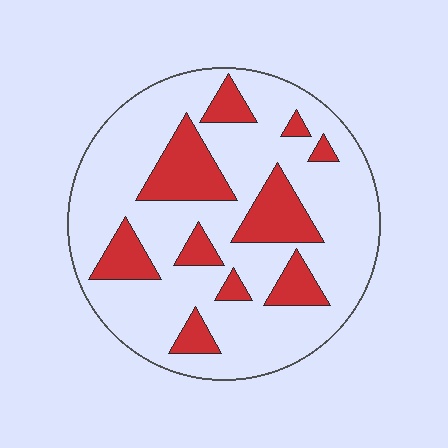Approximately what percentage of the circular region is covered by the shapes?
Approximately 25%.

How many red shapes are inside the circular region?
10.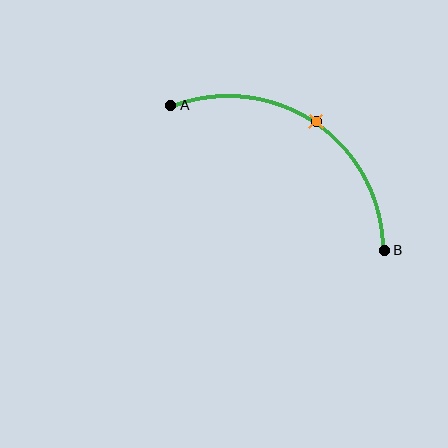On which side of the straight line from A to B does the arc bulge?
The arc bulges above and to the right of the straight line connecting A and B.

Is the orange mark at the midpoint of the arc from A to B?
Yes. The orange mark lies on the arc at equal arc-length from both A and B — it is the arc midpoint.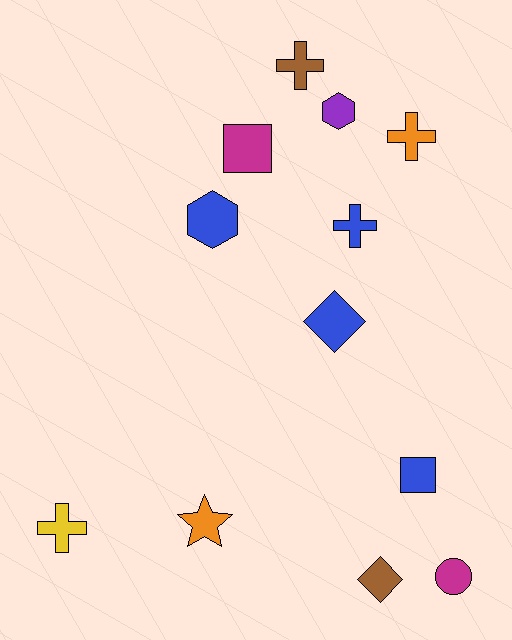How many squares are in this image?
There are 2 squares.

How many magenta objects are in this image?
There are 2 magenta objects.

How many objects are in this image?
There are 12 objects.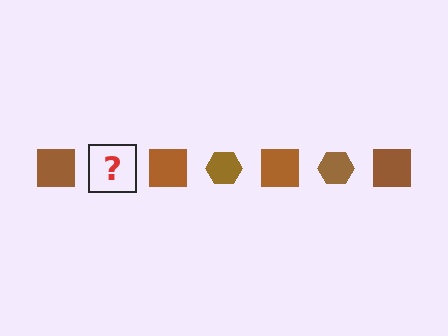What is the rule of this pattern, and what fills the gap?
The rule is that the pattern cycles through square, hexagon shapes in brown. The gap should be filled with a brown hexagon.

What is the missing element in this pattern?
The missing element is a brown hexagon.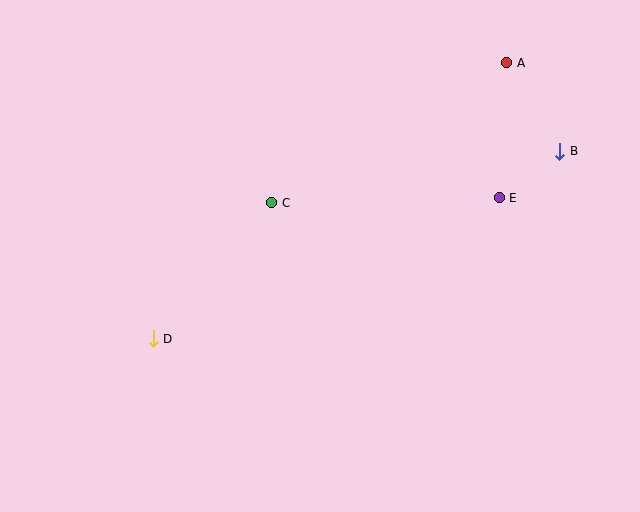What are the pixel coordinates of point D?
Point D is at (153, 339).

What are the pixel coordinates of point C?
Point C is at (272, 203).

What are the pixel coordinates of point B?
Point B is at (560, 151).